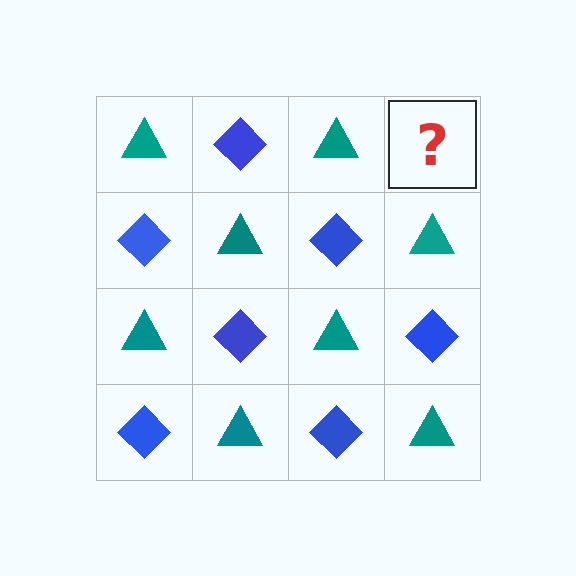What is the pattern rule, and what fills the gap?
The rule is that it alternates teal triangle and blue diamond in a checkerboard pattern. The gap should be filled with a blue diamond.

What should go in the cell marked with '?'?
The missing cell should contain a blue diamond.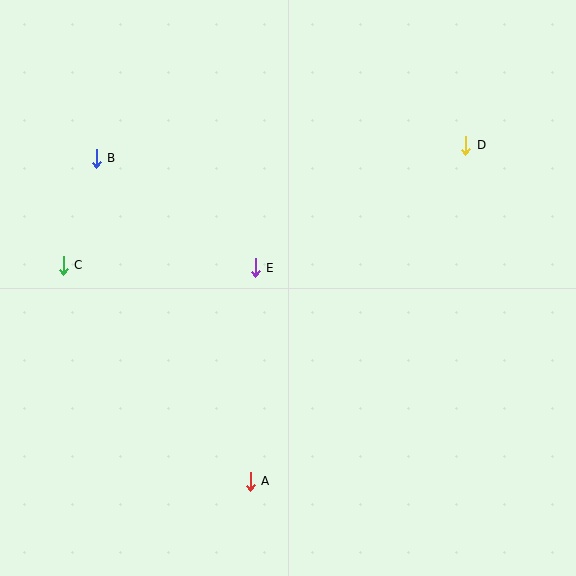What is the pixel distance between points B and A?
The distance between B and A is 358 pixels.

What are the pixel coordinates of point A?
Point A is at (250, 481).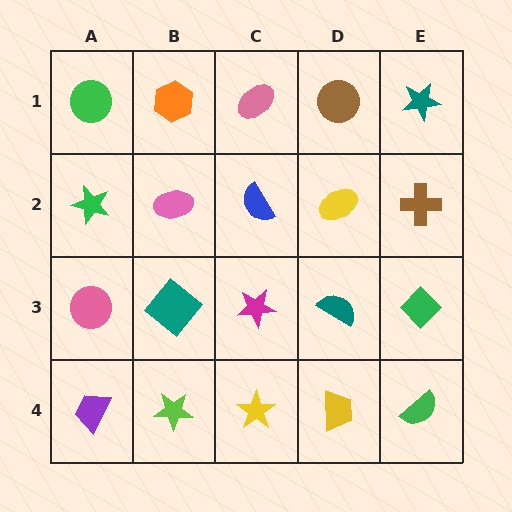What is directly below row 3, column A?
A purple trapezoid.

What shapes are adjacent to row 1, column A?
A green star (row 2, column A), an orange hexagon (row 1, column B).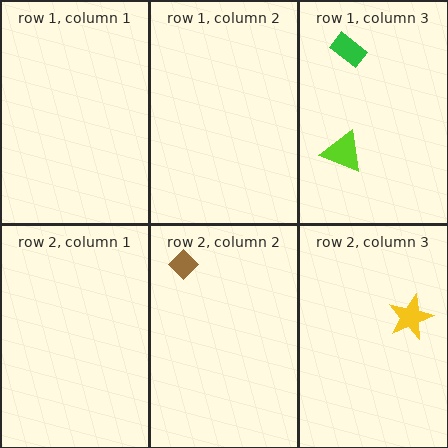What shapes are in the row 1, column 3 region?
The lime triangle, the green rectangle.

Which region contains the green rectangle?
The row 1, column 3 region.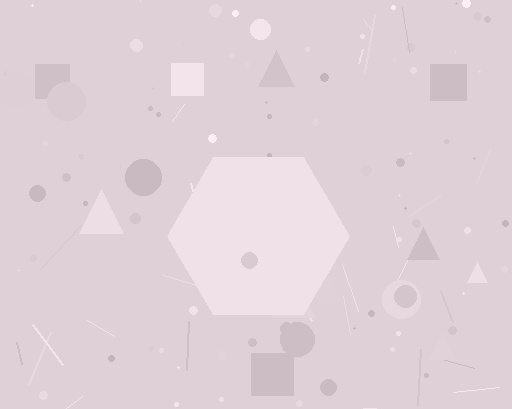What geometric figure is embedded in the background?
A hexagon is embedded in the background.